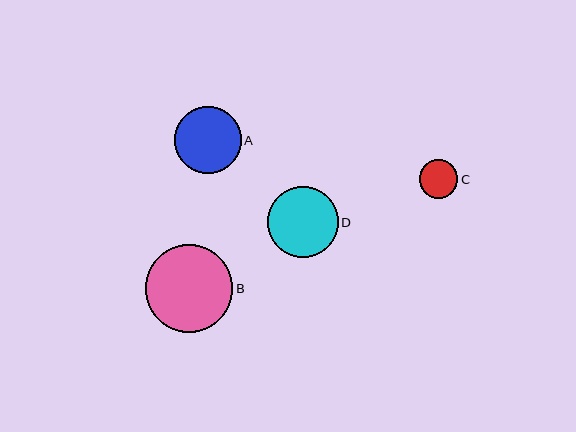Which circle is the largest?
Circle B is the largest with a size of approximately 88 pixels.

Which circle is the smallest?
Circle C is the smallest with a size of approximately 39 pixels.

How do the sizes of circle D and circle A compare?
Circle D and circle A are approximately the same size.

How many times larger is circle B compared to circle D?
Circle B is approximately 1.2 times the size of circle D.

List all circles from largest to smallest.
From largest to smallest: B, D, A, C.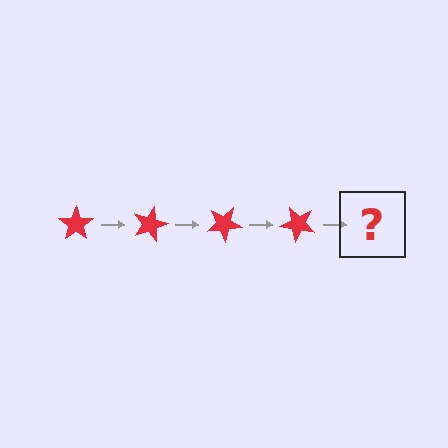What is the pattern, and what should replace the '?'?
The pattern is that the star rotates 15 degrees each step. The '?' should be a red star rotated 60 degrees.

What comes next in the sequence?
The next element should be a red star rotated 60 degrees.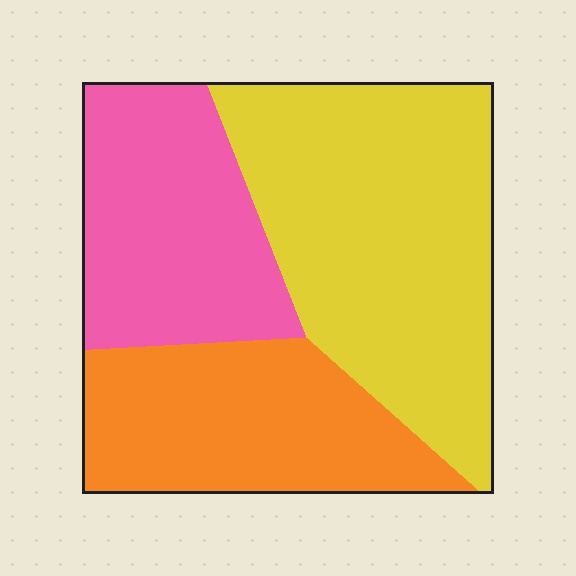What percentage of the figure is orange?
Orange takes up about one quarter (1/4) of the figure.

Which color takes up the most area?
Yellow, at roughly 45%.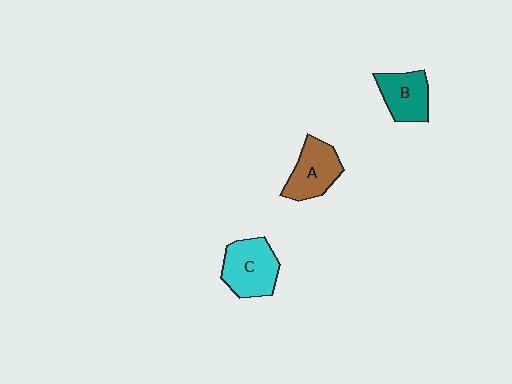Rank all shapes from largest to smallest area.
From largest to smallest: C (cyan), A (brown), B (teal).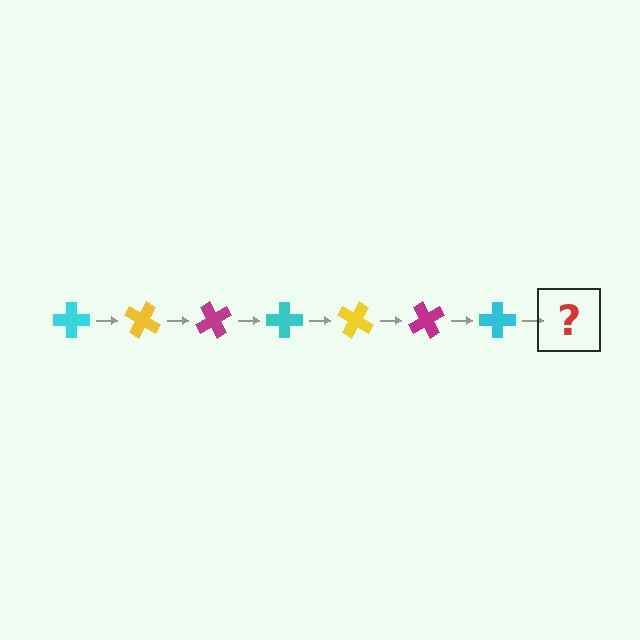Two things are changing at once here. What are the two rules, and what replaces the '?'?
The two rules are that it rotates 30 degrees each step and the color cycles through cyan, yellow, and magenta. The '?' should be a yellow cross, rotated 210 degrees from the start.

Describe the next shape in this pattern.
It should be a yellow cross, rotated 210 degrees from the start.